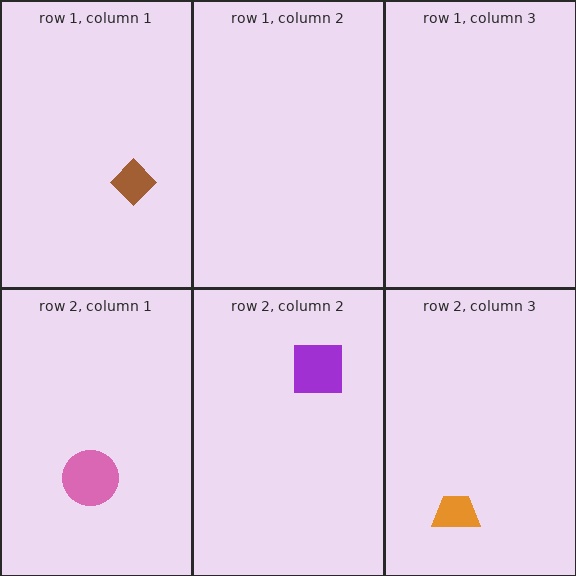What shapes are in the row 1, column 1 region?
The brown diamond.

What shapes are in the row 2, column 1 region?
The pink circle.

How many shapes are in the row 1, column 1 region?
1.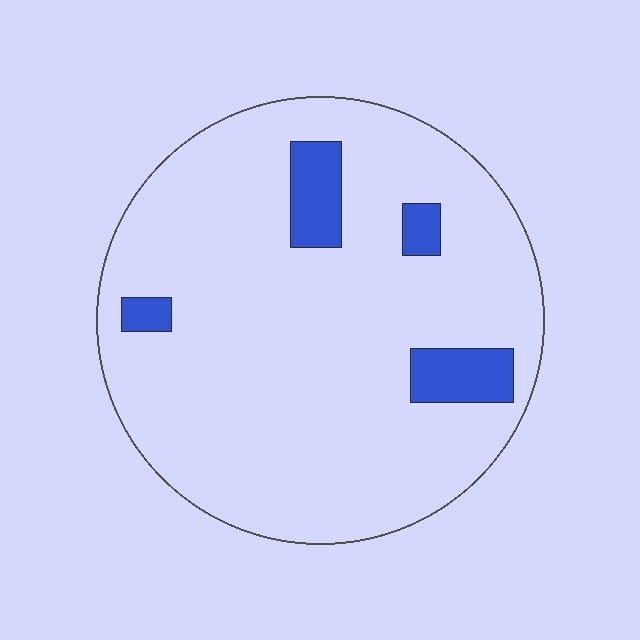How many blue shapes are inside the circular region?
4.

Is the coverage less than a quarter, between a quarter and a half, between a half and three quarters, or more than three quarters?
Less than a quarter.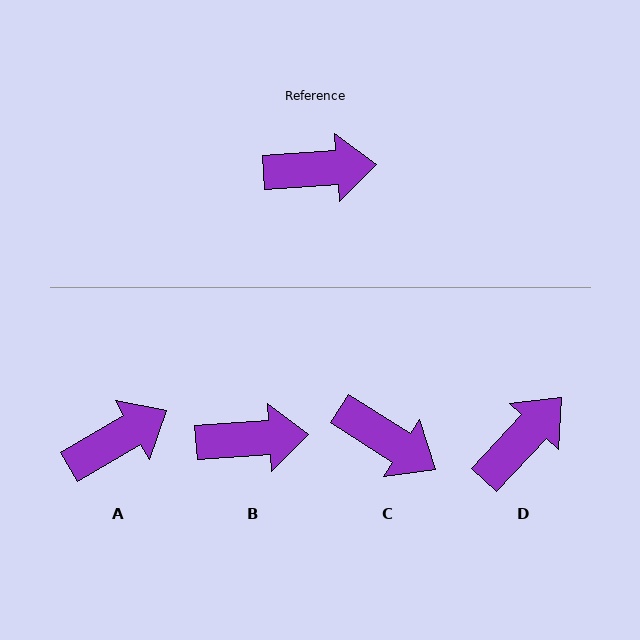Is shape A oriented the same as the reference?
No, it is off by about 26 degrees.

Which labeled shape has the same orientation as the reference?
B.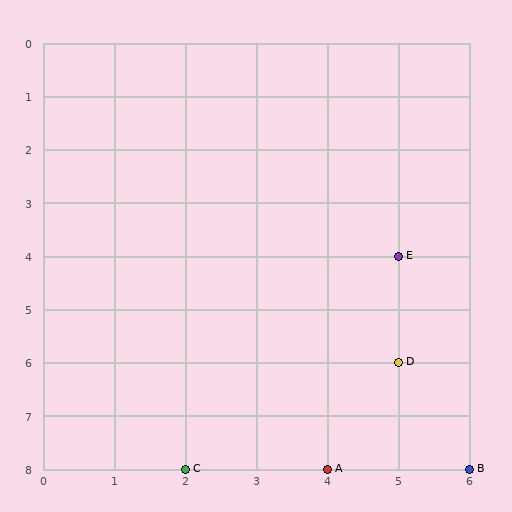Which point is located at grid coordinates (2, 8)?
Point C is at (2, 8).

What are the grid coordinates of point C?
Point C is at grid coordinates (2, 8).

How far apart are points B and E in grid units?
Points B and E are 1 column and 4 rows apart (about 4.1 grid units diagonally).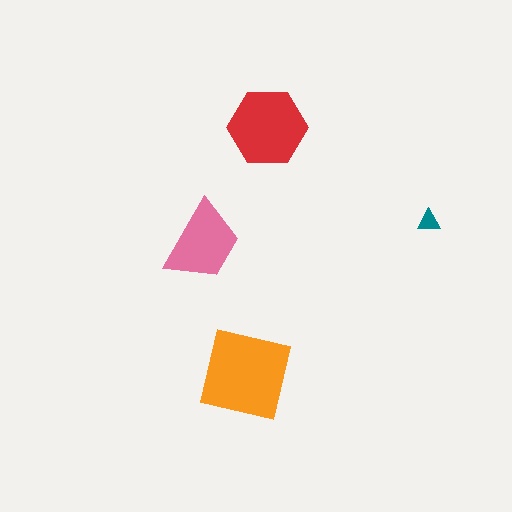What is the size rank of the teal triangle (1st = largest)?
4th.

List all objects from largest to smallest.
The orange square, the red hexagon, the pink trapezoid, the teal triangle.